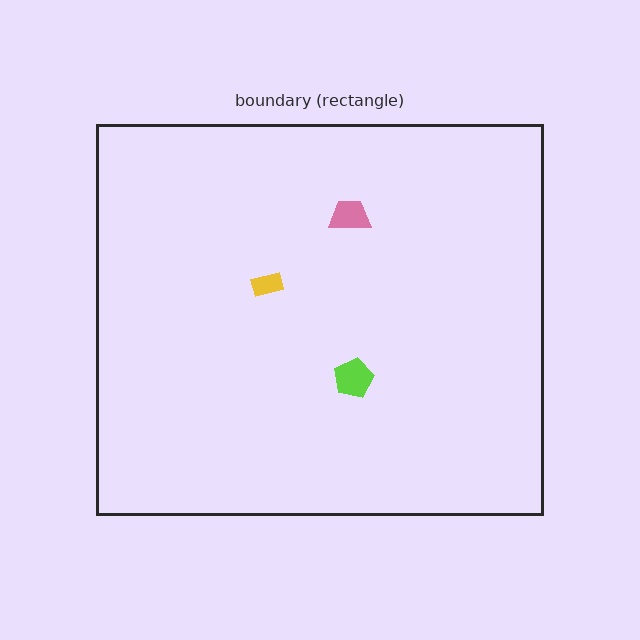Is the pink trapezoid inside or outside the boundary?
Inside.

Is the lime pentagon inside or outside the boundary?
Inside.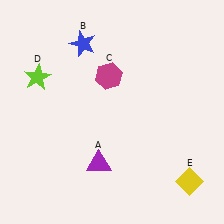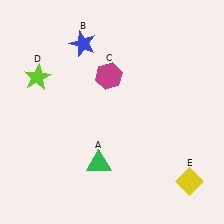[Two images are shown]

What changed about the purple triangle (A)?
In Image 1, A is purple. In Image 2, it changed to green.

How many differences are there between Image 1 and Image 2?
There is 1 difference between the two images.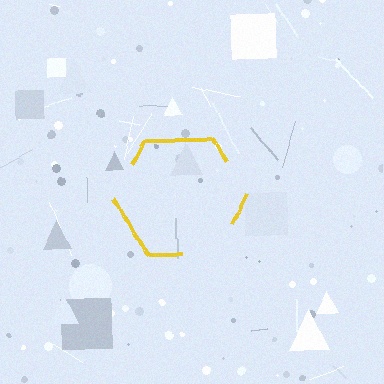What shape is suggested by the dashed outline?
The dashed outline suggests a hexagon.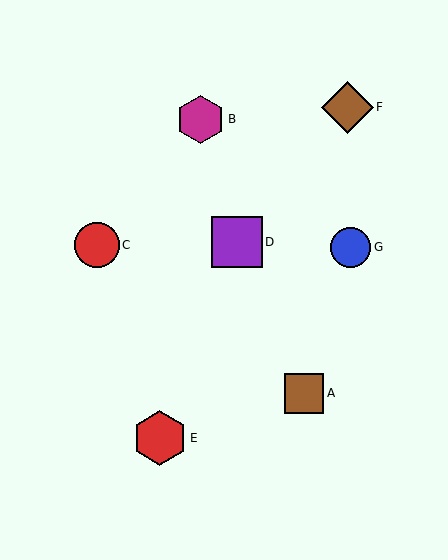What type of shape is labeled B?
Shape B is a magenta hexagon.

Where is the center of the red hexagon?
The center of the red hexagon is at (160, 438).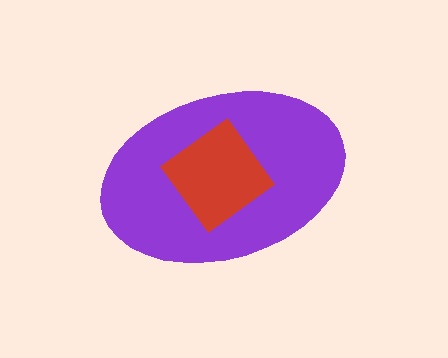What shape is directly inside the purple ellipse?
The red diamond.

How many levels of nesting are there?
2.